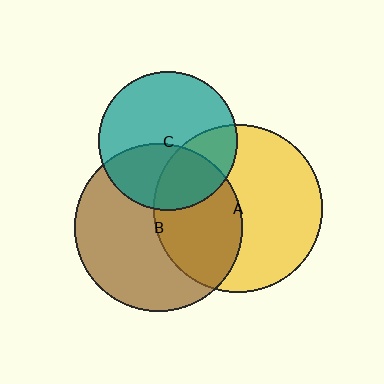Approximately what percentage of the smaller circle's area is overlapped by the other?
Approximately 40%.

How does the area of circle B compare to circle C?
Approximately 1.5 times.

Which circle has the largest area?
Circle A (yellow).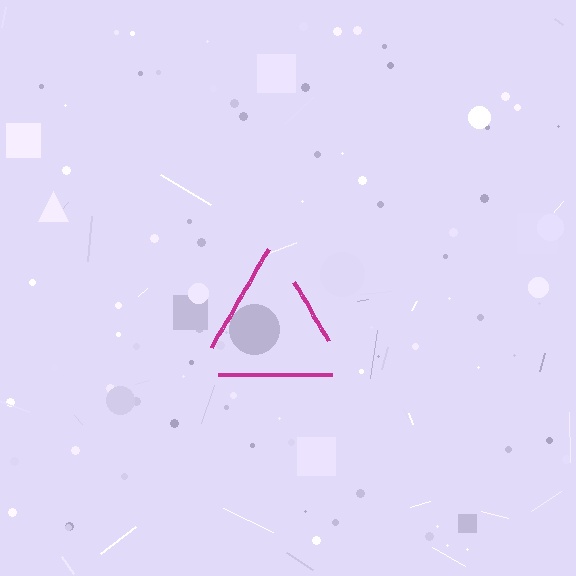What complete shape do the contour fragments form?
The contour fragments form a triangle.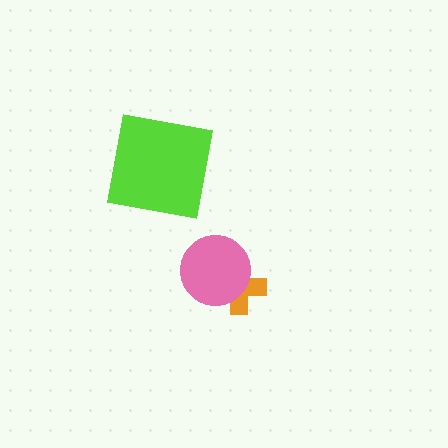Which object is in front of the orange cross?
The pink circle is in front of the orange cross.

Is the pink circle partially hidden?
No, no other shape covers it.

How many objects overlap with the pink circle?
1 object overlaps with the pink circle.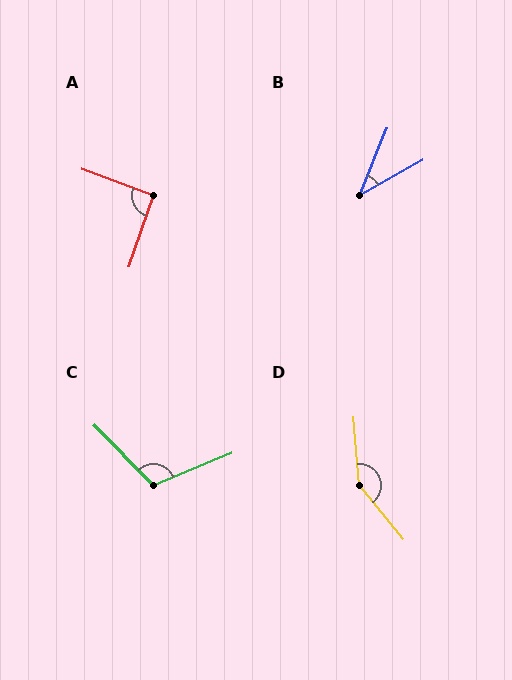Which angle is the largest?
D, at approximately 146 degrees.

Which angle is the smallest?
B, at approximately 39 degrees.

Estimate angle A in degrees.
Approximately 91 degrees.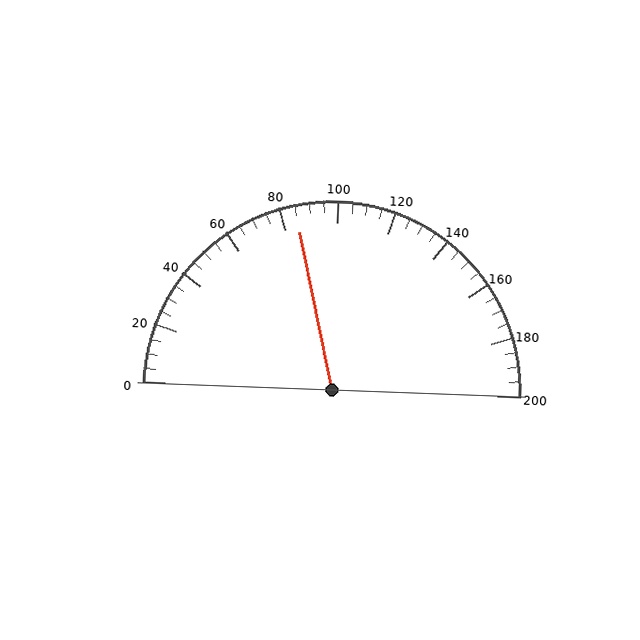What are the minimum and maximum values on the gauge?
The gauge ranges from 0 to 200.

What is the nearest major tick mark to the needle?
The nearest major tick mark is 80.